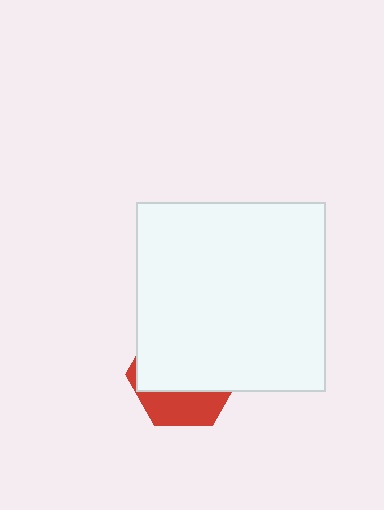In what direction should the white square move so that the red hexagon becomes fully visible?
The white square should move up. That is the shortest direction to clear the overlap and leave the red hexagon fully visible.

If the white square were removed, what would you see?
You would see the complete red hexagon.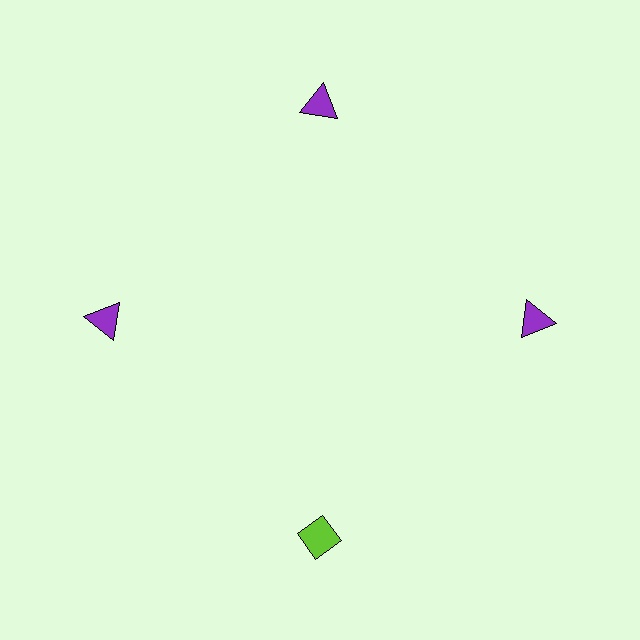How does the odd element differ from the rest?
It differs in both color (lime instead of purple) and shape (diamond instead of triangle).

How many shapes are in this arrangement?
There are 4 shapes arranged in a ring pattern.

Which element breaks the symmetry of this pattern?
The lime diamond at roughly the 6 o'clock position breaks the symmetry. All other shapes are purple triangles.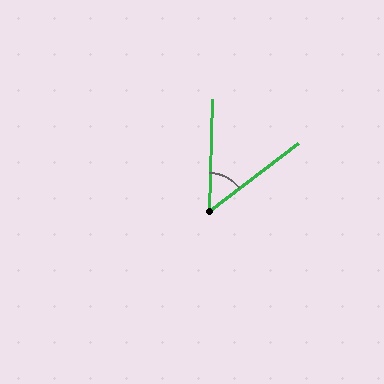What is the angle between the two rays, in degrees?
Approximately 51 degrees.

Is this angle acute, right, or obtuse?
It is acute.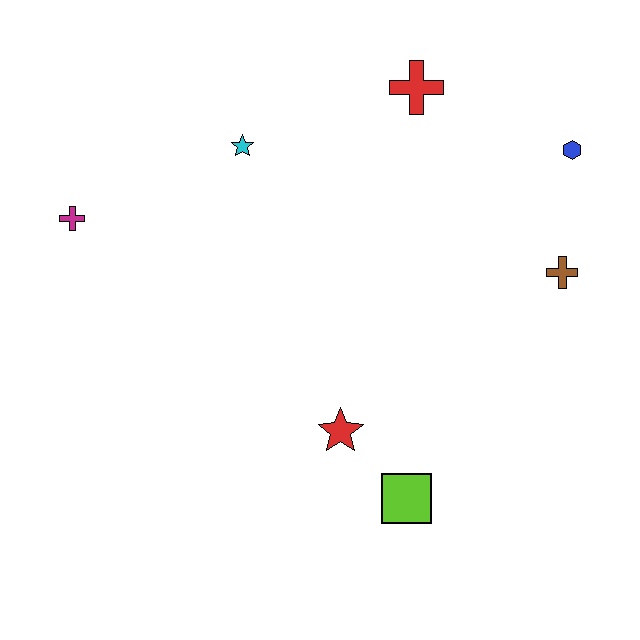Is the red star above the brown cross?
No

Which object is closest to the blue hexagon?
The brown cross is closest to the blue hexagon.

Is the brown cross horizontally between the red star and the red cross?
No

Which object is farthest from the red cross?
The lime square is farthest from the red cross.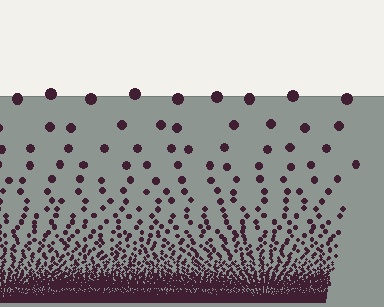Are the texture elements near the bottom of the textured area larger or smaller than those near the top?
Smaller. The gradient is inverted — elements near the bottom are smaller and denser.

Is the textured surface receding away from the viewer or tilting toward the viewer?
The surface appears to tilt toward the viewer. Texture elements get larger and sparser toward the top.